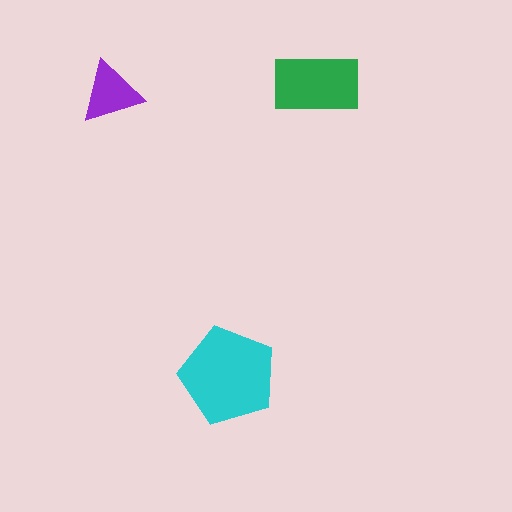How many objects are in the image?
There are 3 objects in the image.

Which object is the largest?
The cyan pentagon.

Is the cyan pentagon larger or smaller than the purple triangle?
Larger.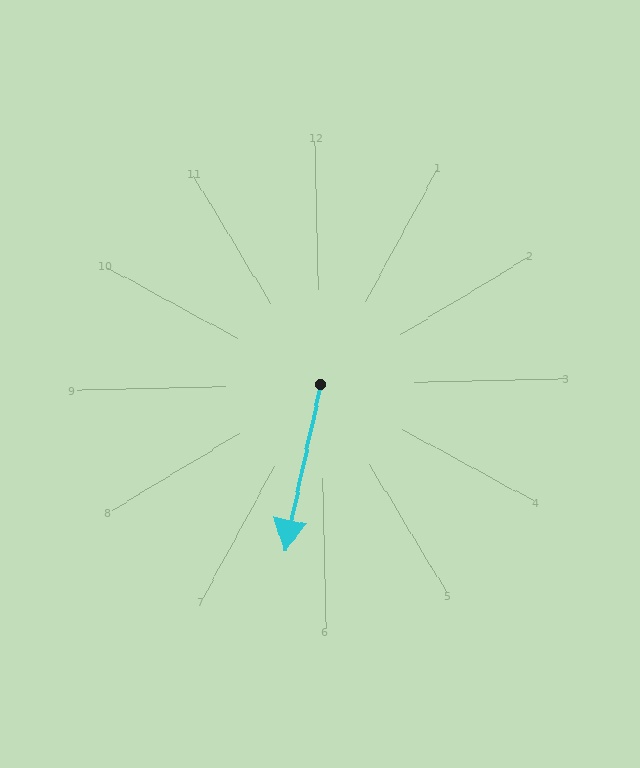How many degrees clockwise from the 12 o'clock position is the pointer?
Approximately 193 degrees.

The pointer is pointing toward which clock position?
Roughly 6 o'clock.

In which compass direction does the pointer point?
South.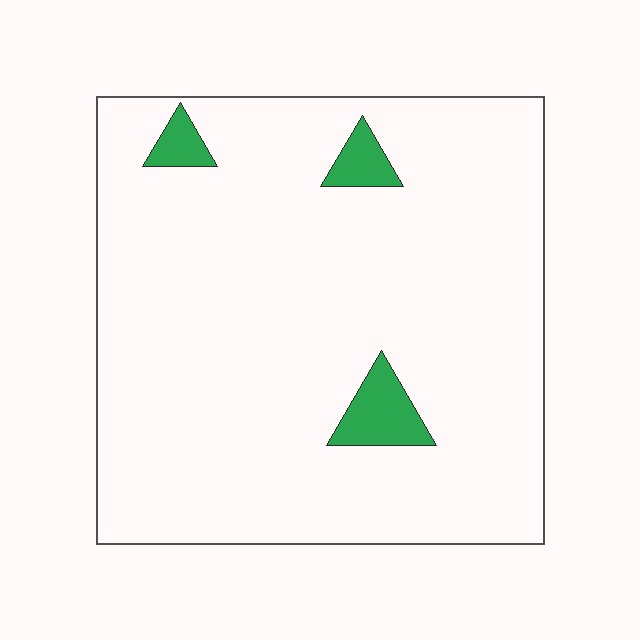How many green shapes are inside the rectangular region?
3.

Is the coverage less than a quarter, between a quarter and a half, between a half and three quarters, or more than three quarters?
Less than a quarter.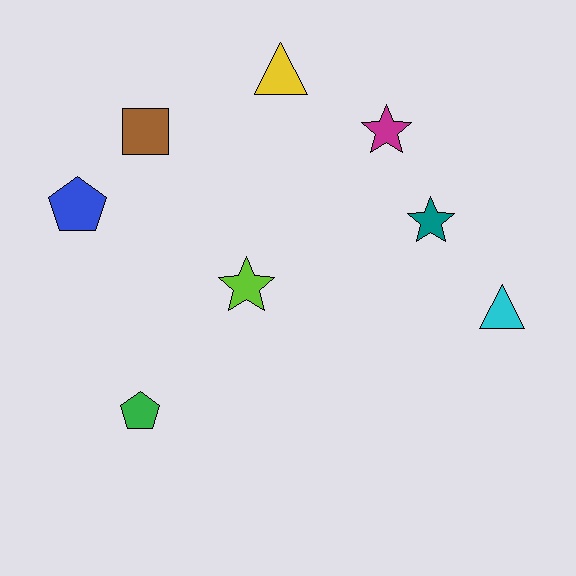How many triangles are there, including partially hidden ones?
There are 2 triangles.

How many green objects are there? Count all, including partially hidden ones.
There is 1 green object.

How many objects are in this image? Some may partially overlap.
There are 8 objects.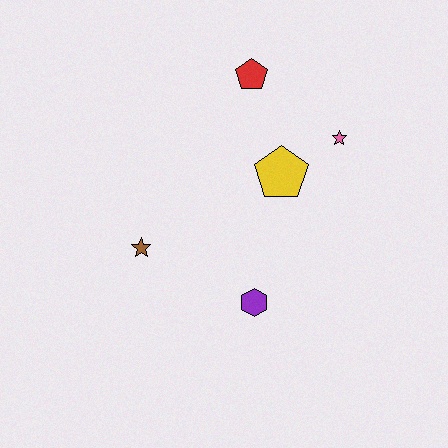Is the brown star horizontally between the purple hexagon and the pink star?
No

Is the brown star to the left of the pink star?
Yes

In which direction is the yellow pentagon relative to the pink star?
The yellow pentagon is to the left of the pink star.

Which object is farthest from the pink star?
The brown star is farthest from the pink star.